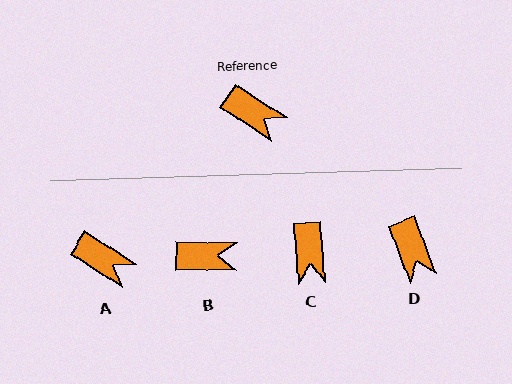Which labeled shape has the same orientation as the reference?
A.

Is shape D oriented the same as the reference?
No, it is off by about 36 degrees.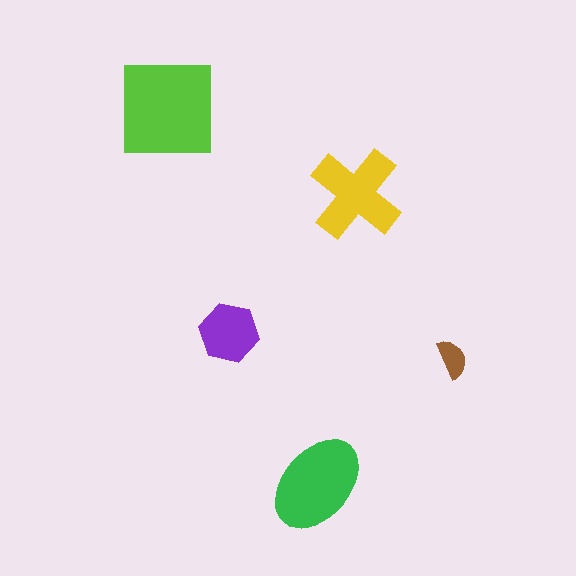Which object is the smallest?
The brown semicircle.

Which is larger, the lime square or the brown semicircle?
The lime square.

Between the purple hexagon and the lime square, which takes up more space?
The lime square.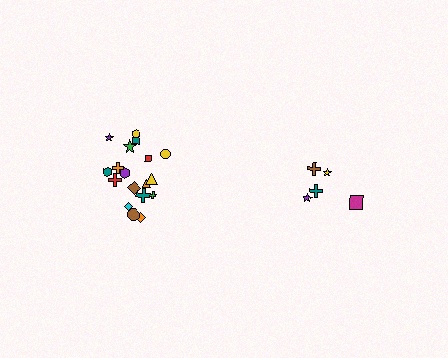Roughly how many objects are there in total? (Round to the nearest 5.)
Roughly 25 objects in total.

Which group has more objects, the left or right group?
The left group.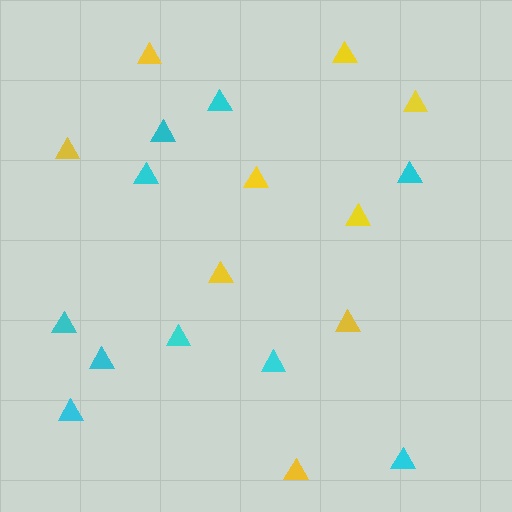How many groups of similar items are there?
There are 2 groups: one group of yellow triangles (9) and one group of cyan triangles (10).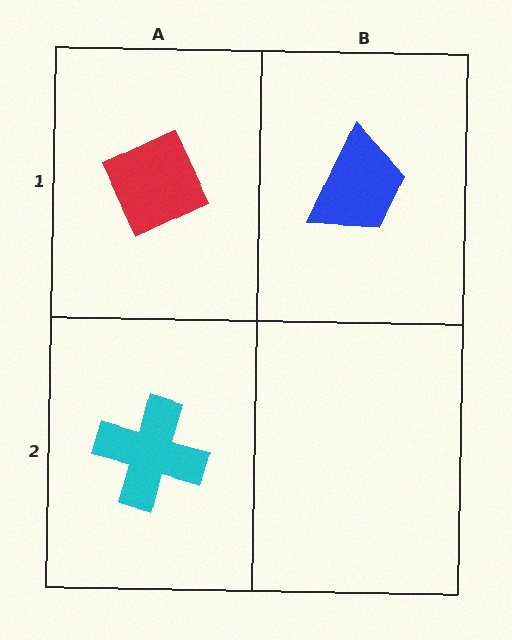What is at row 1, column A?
A red diamond.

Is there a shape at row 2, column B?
No, that cell is empty.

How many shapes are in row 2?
1 shape.